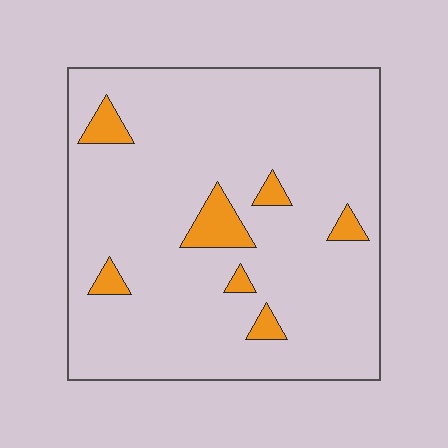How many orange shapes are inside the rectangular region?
7.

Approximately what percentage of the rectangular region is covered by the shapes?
Approximately 10%.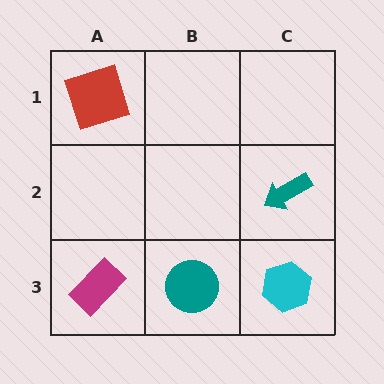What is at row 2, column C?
A teal arrow.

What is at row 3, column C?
A cyan hexagon.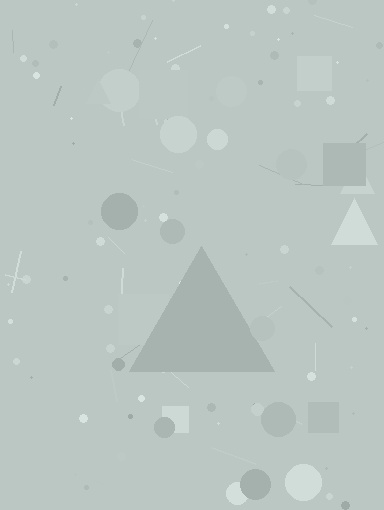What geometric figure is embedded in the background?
A triangle is embedded in the background.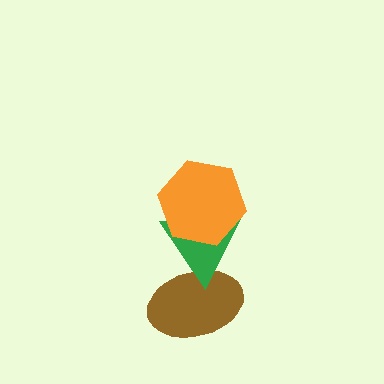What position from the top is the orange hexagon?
The orange hexagon is 1st from the top.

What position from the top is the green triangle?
The green triangle is 2nd from the top.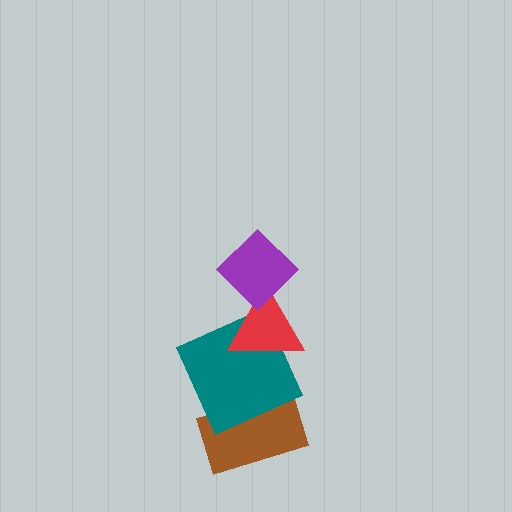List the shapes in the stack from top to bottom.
From top to bottom: the purple diamond, the red triangle, the teal square, the brown rectangle.